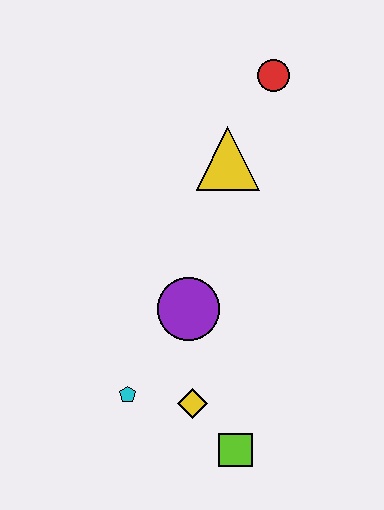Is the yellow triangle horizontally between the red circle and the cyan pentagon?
Yes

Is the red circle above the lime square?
Yes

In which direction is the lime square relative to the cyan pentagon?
The lime square is to the right of the cyan pentagon.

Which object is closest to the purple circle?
The yellow diamond is closest to the purple circle.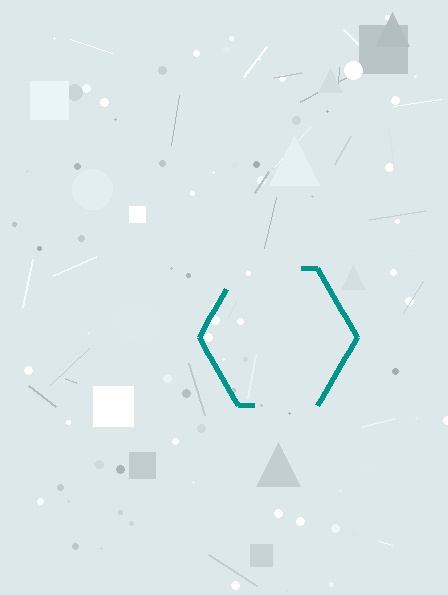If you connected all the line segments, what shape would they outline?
They would outline a hexagon.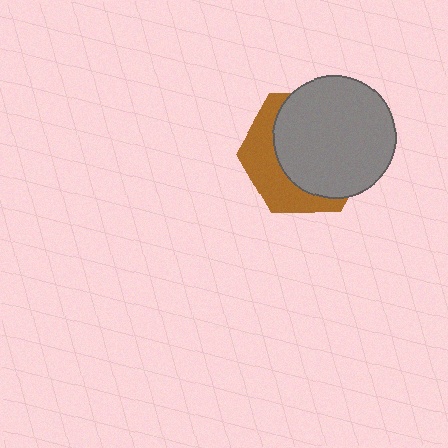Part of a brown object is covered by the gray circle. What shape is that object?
It is a hexagon.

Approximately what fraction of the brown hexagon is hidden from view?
Roughly 65% of the brown hexagon is hidden behind the gray circle.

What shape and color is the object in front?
The object in front is a gray circle.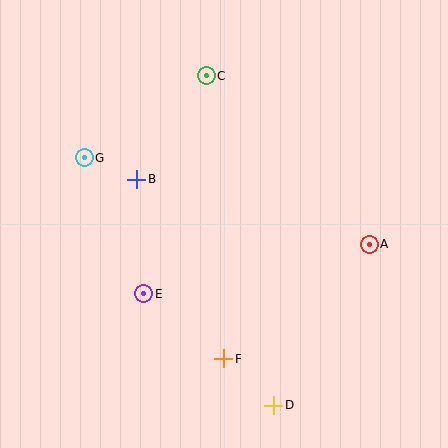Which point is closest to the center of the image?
Point B at (137, 179) is closest to the center.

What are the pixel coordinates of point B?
Point B is at (137, 179).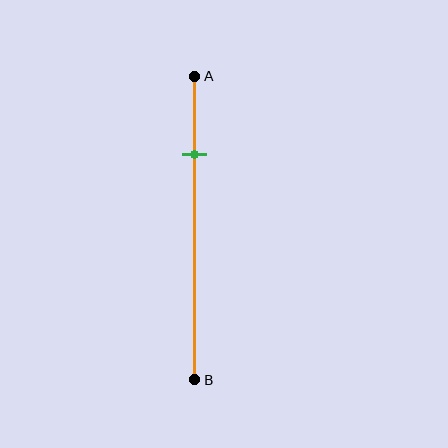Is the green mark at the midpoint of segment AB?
No, the mark is at about 25% from A, not at the 50% midpoint.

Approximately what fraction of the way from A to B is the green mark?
The green mark is approximately 25% of the way from A to B.